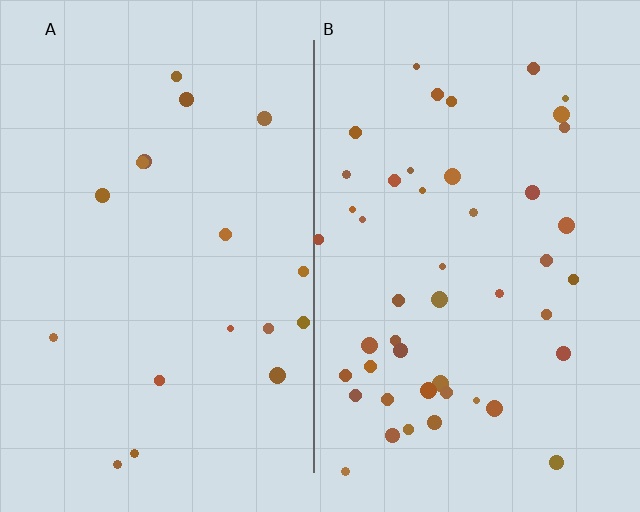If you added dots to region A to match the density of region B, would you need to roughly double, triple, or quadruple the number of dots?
Approximately triple.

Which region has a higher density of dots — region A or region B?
B (the right).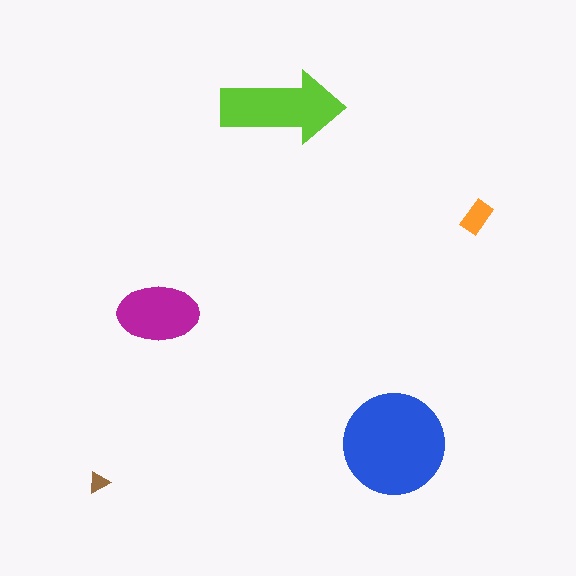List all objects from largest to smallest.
The blue circle, the lime arrow, the magenta ellipse, the orange rectangle, the brown triangle.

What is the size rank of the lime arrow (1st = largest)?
2nd.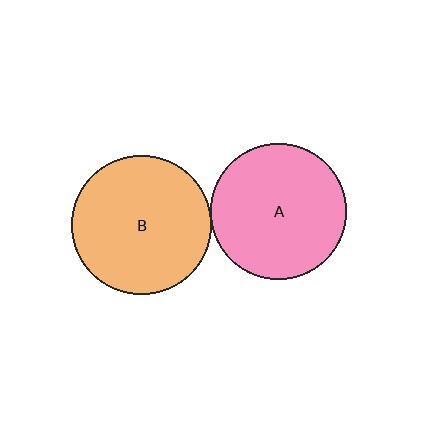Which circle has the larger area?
Circle B (orange).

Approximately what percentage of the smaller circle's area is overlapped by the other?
Approximately 5%.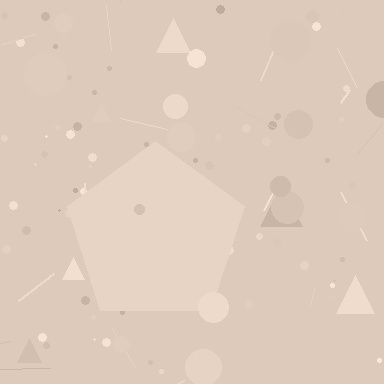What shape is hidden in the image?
A pentagon is hidden in the image.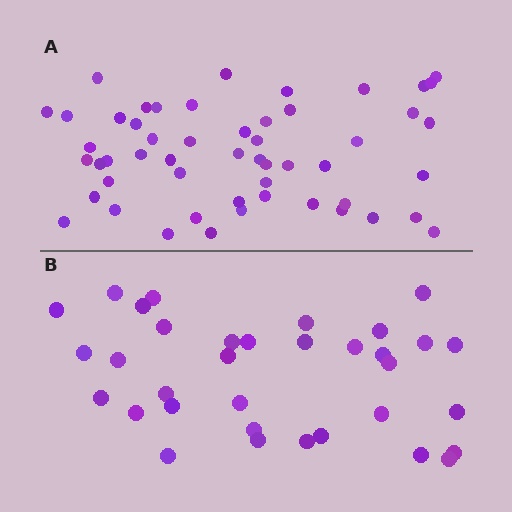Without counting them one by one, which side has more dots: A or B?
Region A (the top region) has more dots.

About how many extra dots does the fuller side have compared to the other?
Region A has approximately 20 more dots than region B.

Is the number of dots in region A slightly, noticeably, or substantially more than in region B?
Region A has substantially more. The ratio is roughly 1.6 to 1.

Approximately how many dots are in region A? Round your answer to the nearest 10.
About 50 dots. (The exact count is 53, which rounds to 50.)